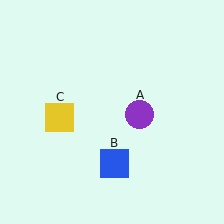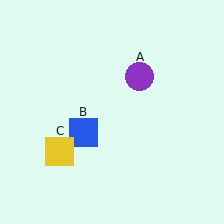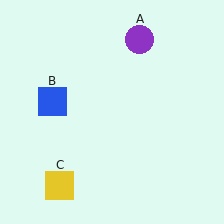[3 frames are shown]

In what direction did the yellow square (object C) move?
The yellow square (object C) moved down.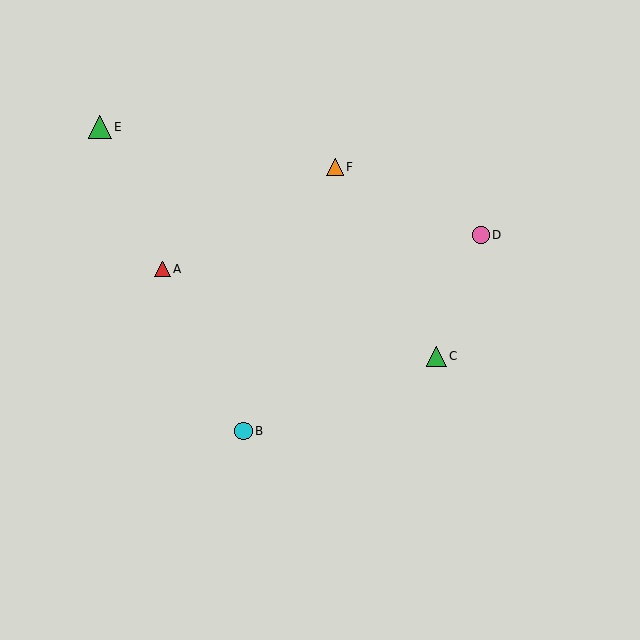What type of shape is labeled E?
Shape E is a green triangle.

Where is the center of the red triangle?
The center of the red triangle is at (162, 269).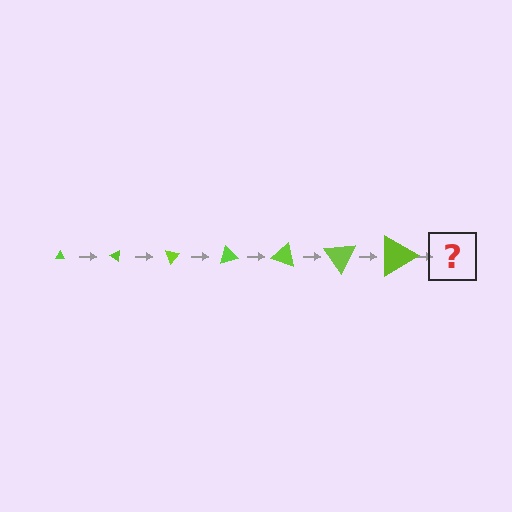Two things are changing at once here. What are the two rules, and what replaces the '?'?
The two rules are that the triangle grows larger each step and it rotates 35 degrees each step. The '?' should be a triangle, larger than the previous one and rotated 245 degrees from the start.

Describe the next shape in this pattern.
It should be a triangle, larger than the previous one and rotated 245 degrees from the start.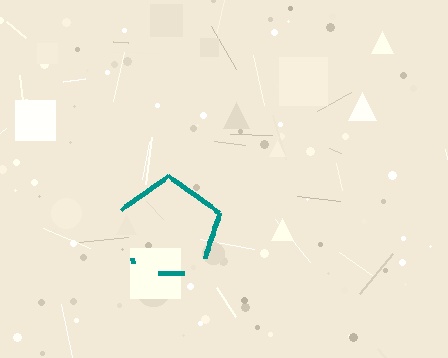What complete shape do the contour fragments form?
The contour fragments form a pentagon.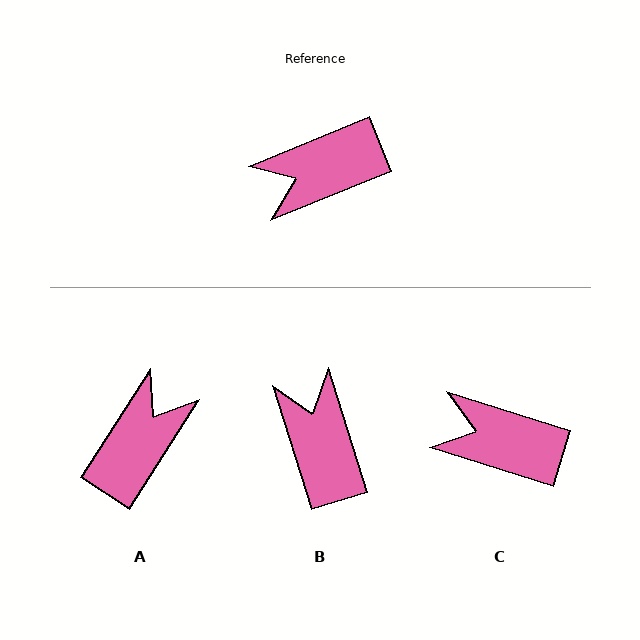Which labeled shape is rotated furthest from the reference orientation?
A, about 145 degrees away.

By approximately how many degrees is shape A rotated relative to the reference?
Approximately 145 degrees clockwise.